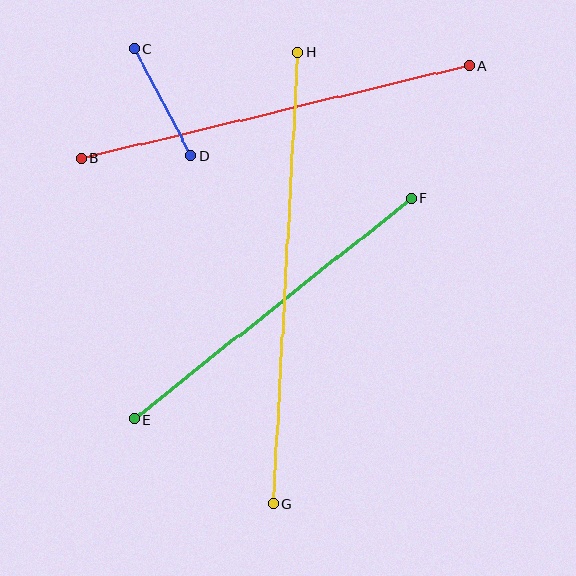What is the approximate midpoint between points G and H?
The midpoint is at approximately (286, 278) pixels.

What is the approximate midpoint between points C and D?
The midpoint is at approximately (163, 102) pixels.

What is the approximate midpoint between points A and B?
The midpoint is at approximately (275, 112) pixels.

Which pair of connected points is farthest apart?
Points G and H are farthest apart.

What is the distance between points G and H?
The distance is approximately 452 pixels.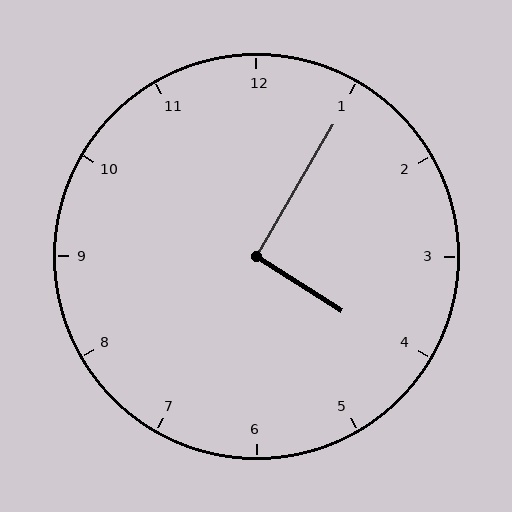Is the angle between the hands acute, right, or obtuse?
It is right.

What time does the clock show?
4:05.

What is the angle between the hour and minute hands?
Approximately 92 degrees.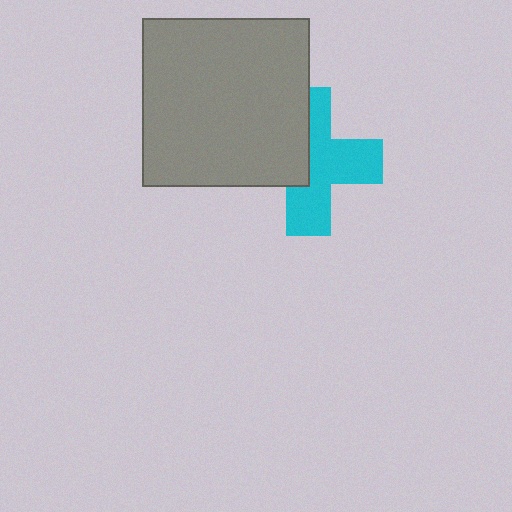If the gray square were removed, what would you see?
You would see the complete cyan cross.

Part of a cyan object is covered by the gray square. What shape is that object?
It is a cross.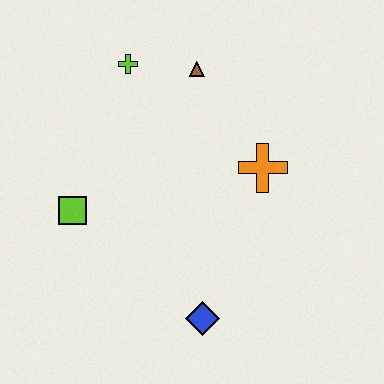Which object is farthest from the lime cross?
The blue diamond is farthest from the lime cross.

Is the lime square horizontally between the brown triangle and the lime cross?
No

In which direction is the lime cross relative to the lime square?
The lime cross is above the lime square.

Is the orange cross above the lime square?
Yes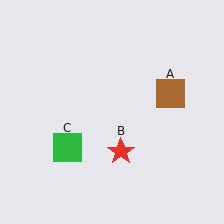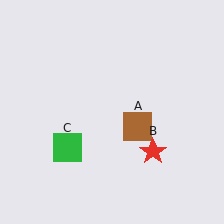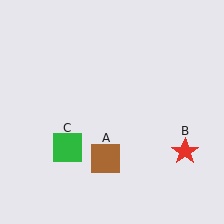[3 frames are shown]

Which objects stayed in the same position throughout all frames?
Green square (object C) remained stationary.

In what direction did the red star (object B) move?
The red star (object B) moved right.